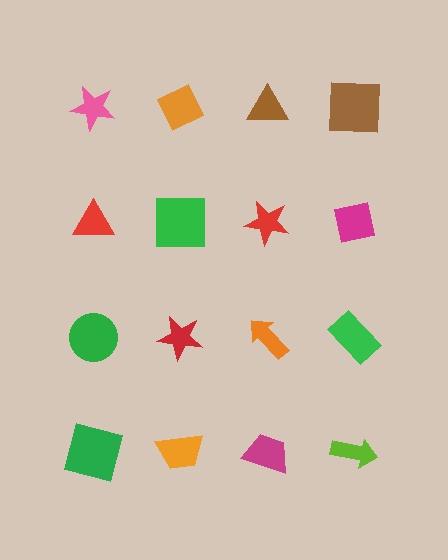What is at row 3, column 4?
A green rectangle.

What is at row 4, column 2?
An orange trapezoid.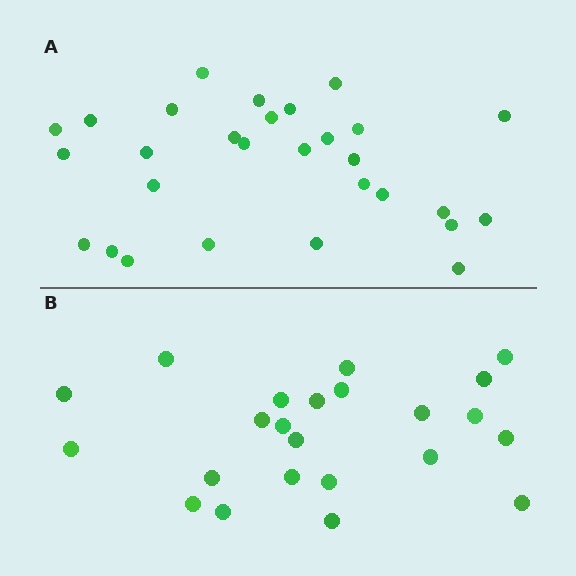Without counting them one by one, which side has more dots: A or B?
Region A (the top region) has more dots.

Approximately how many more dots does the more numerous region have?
Region A has about 6 more dots than region B.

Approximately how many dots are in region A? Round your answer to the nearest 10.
About 30 dots. (The exact count is 29, which rounds to 30.)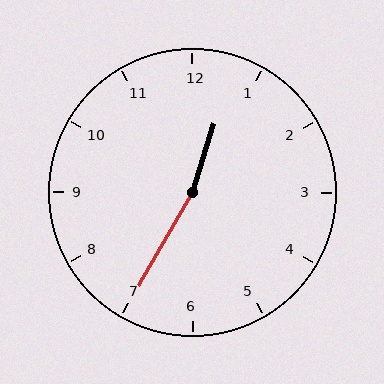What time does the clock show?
12:35.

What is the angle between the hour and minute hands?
Approximately 168 degrees.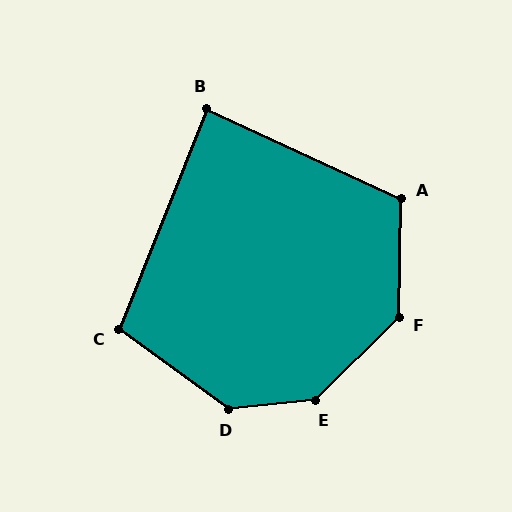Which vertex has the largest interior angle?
E, at approximately 142 degrees.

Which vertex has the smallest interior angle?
B, at approximately 87 degrees.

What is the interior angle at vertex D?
Approximately 138 degrees (obtuse).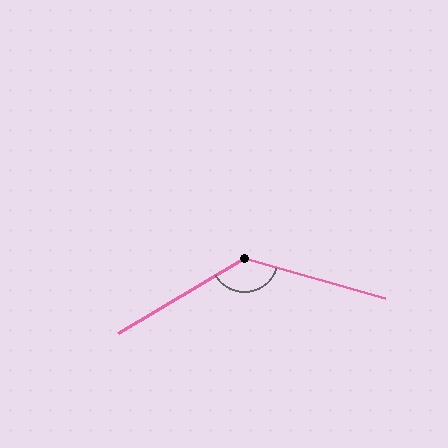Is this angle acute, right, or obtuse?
It is obtuse.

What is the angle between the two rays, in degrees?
Approximately 133 degrees.